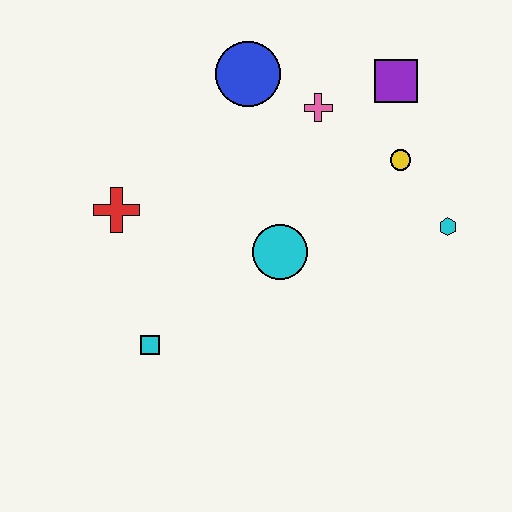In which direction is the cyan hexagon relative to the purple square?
The cyan hexagon is below the purple square.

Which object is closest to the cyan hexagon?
The yellow circle is closest to the cyan hexagon.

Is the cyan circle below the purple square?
Yes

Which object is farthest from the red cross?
The cyan hexagon is farthest from the red cross.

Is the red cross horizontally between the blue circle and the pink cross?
No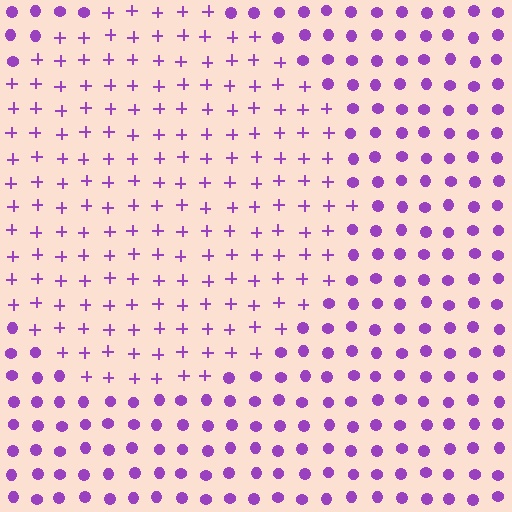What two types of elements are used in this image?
The image uses plus signs inside the circle region and circles outside it.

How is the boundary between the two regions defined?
The boundary is defined by a change in element shape: plus signs inside vs. circles outside. All elements share the same color and spacing.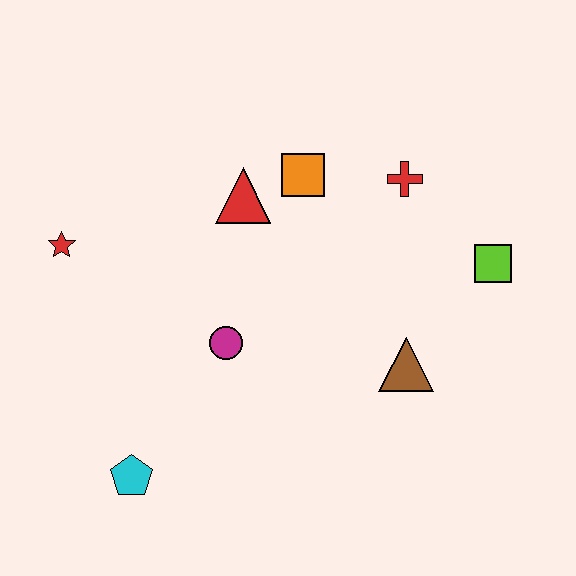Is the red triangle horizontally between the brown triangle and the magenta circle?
Yes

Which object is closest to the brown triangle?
The lime square is closest to the brown triangle.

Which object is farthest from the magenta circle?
The lime square is farthest from the magenta circle.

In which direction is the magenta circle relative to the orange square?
The magenta circle is below the orange square.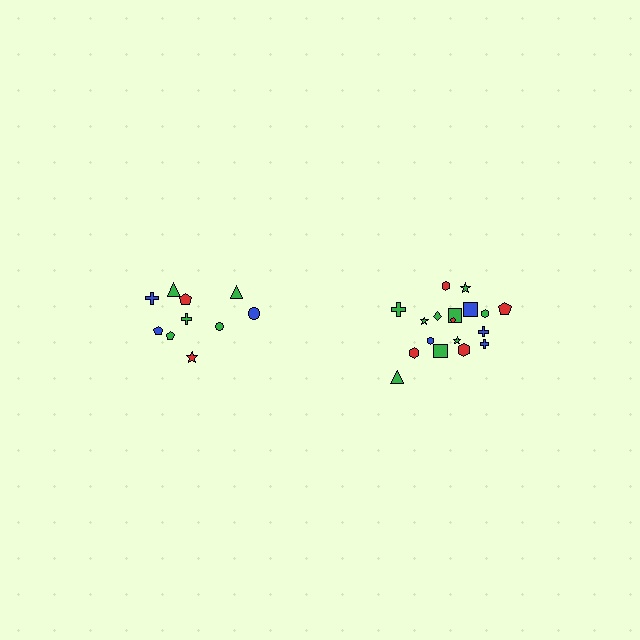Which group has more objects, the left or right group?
The right group.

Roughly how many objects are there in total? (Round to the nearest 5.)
Roughly 30 objects in total.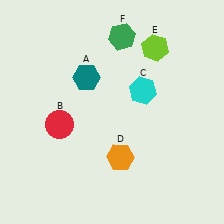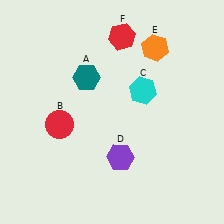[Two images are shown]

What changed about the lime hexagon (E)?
In Image 1, E is lime. In Image 2, it changed to orange.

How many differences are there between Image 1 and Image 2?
There are 3 differences between the two images.